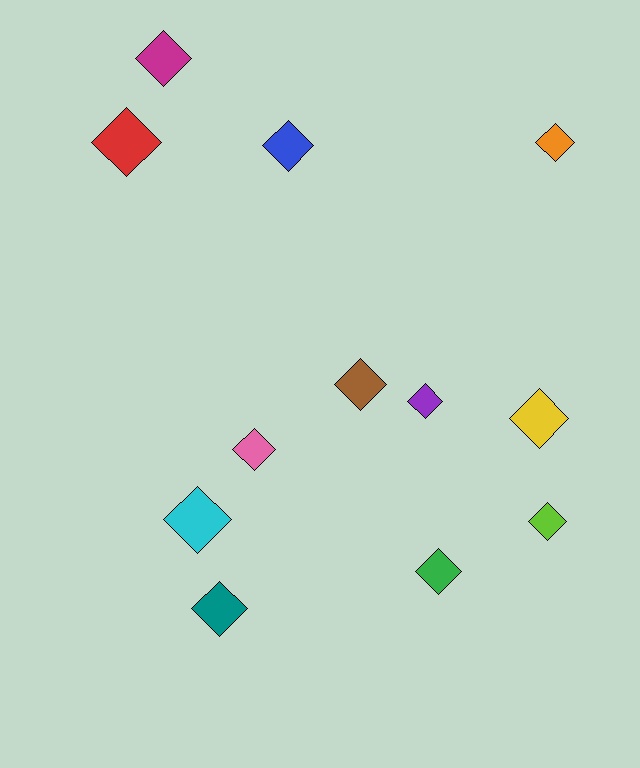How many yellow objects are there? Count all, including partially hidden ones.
There is 1 yellow object.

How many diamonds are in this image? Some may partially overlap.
There are 12 diamonds.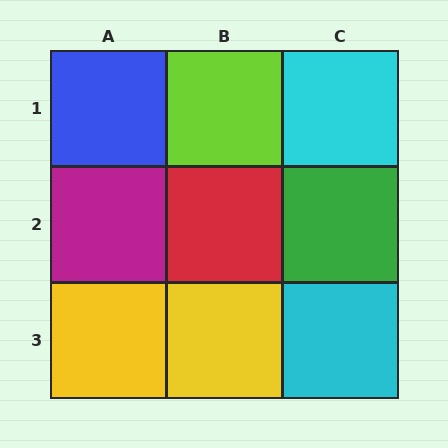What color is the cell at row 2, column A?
Magenta.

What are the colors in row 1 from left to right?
Blue, lime, cyan.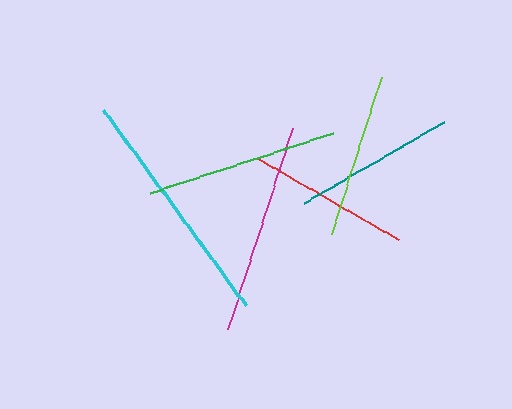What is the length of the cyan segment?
The cyan segment is approximately 242 pixels long.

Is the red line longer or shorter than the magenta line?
The magenta line is longer than the red line.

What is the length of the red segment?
The red segment is approximately 164 pixels long.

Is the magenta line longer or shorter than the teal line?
The magenta line is longer than the teal line.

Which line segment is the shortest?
The teal line is the shortest at approximately 162 pixels.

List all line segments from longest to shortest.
From longest to shortest: cyan, magenta, green, lime, red, teal.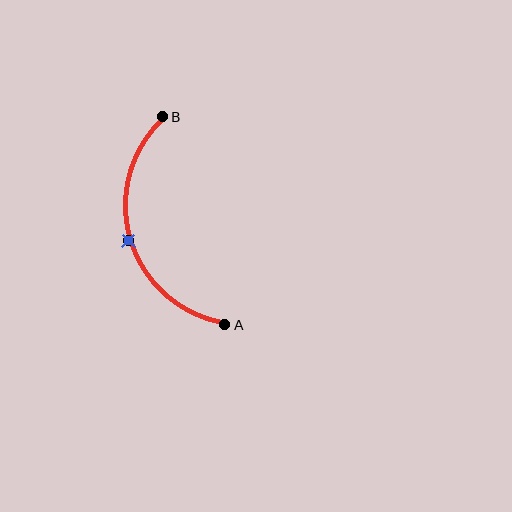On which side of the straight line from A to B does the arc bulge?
The arc bulges to the left of the straight line connecting A and B.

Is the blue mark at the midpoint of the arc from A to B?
Yes. The blue mark lies on the arc at equal arc-length from both A and B — it is the arc midpoint.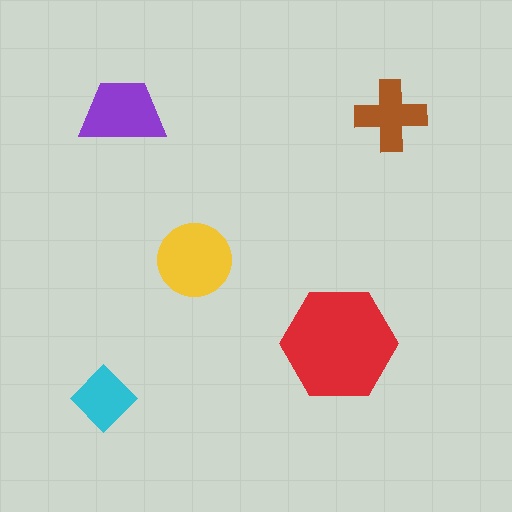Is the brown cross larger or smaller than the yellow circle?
Smaller.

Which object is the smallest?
The cyan diamond.